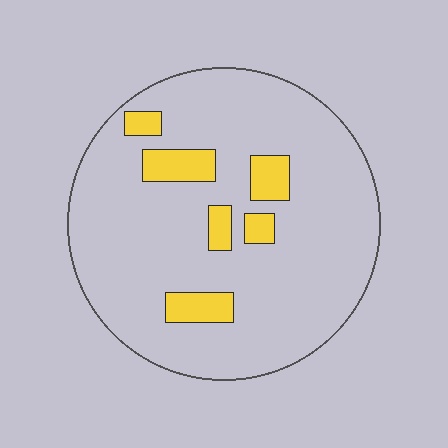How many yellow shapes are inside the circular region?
6.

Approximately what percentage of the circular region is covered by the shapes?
Approximately 10%.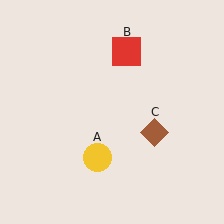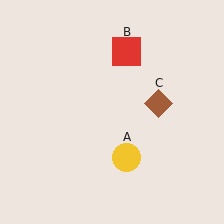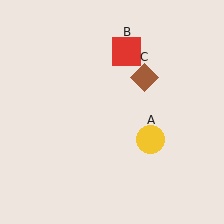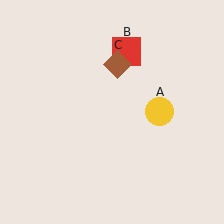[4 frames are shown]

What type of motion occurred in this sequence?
The yellow circle (object A), brown diamond (object C) rotated counterclockwise around the center of the scene.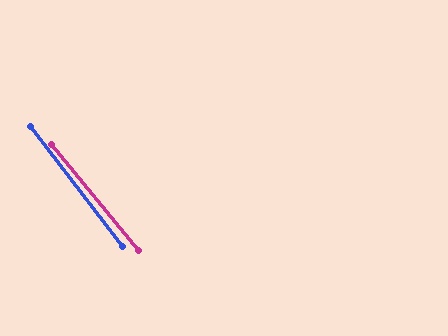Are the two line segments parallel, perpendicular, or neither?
Parallel — their directions differ by only 1.6°.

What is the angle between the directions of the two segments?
Approximately 2 degrees.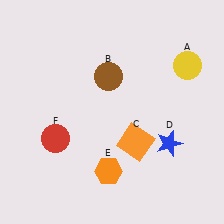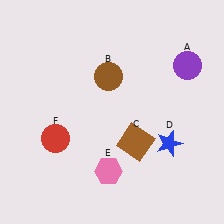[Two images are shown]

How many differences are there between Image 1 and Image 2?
There are 3 differences between the two images.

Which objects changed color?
A changed from yellow to purple. C changed from orange to brown. E changed from orange to pink.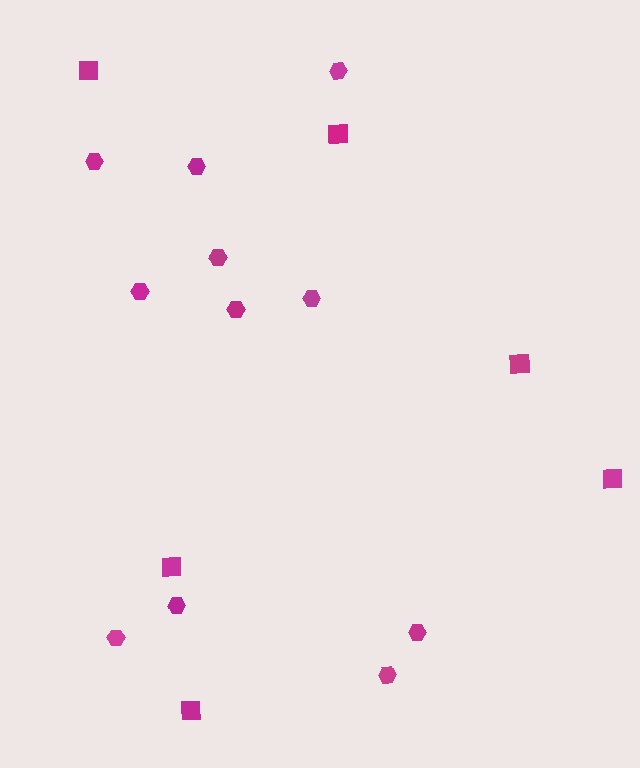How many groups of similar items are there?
There are 2 groups: one group of squares (6) and one group of hexagons (11).